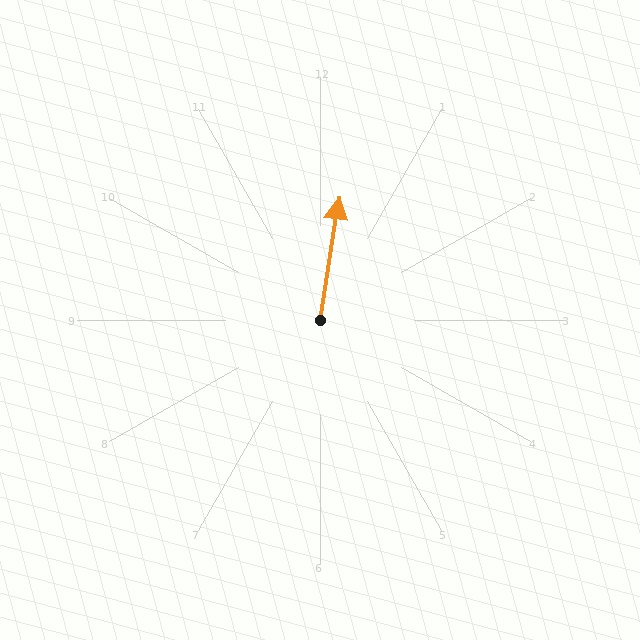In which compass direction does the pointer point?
North.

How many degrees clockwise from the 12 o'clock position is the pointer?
Approximately 9 degrees.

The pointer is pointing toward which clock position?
Roughly 12 o'clock.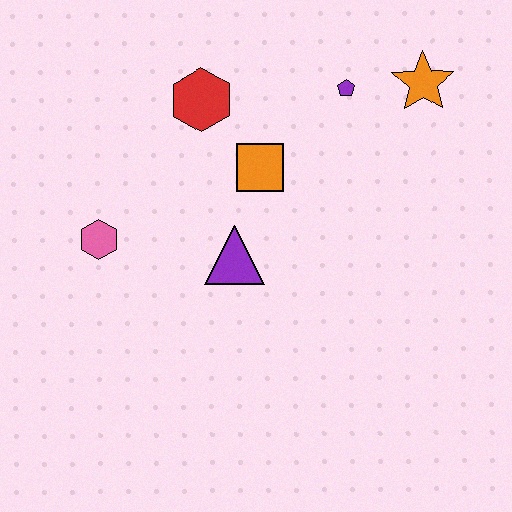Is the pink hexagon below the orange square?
Yes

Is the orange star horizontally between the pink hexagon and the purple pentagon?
No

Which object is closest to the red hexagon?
The orange square is closest to the red hexagon.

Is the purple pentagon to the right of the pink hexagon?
Yes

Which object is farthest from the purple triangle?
The orange star is farthest from the purple triangle.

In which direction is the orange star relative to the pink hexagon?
The orange star is to the right of the pink hexagon.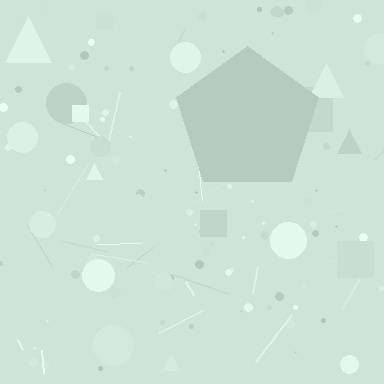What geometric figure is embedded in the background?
A pentagon is embedded in the background.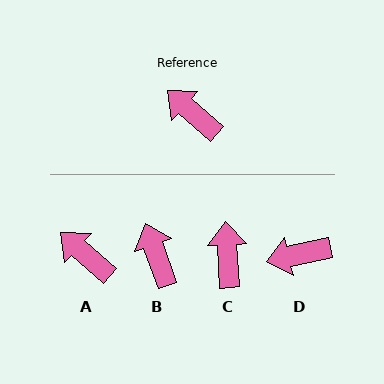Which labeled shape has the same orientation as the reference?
A.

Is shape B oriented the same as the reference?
No, it is off by about 29 degrees.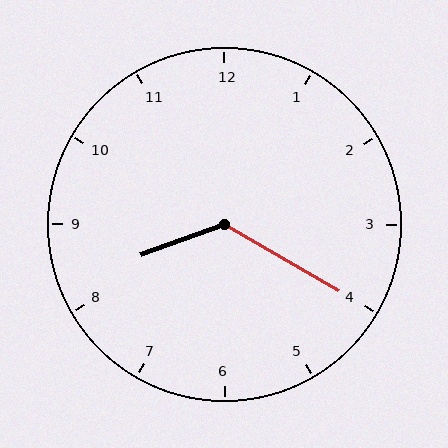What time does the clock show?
8:20.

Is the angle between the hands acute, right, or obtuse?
It is obtuse.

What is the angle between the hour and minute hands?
Approximately 130 degrees.